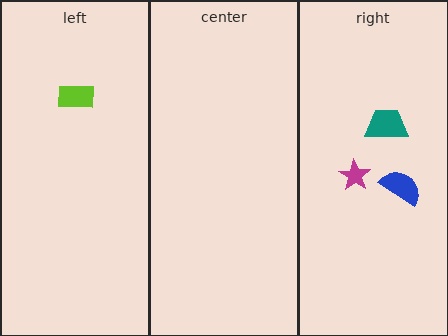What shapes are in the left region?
The lime rectangle.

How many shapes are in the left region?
1.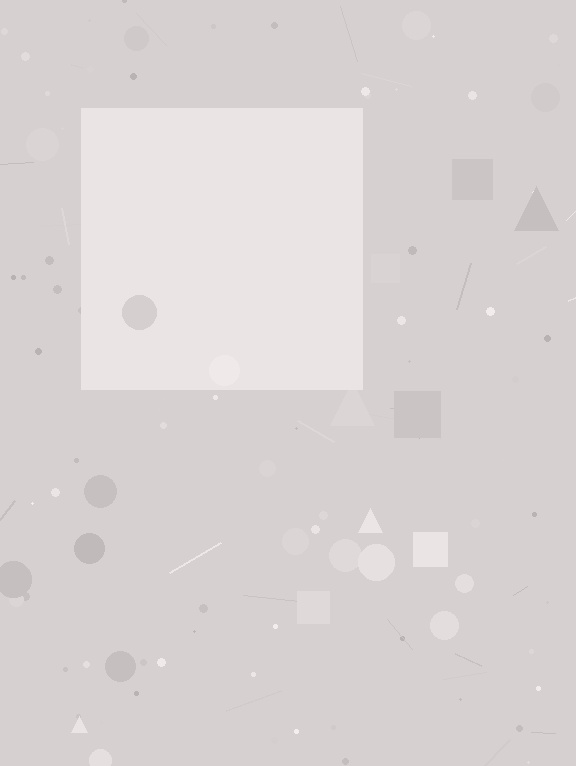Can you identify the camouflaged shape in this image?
The camouflaged shape is a square.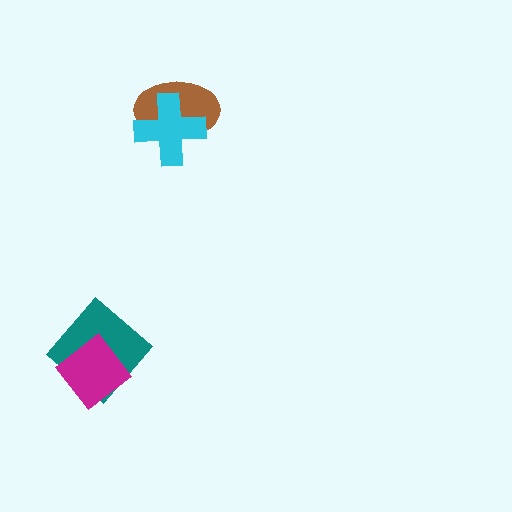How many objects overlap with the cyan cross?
1 object overlaps with the cyan cross.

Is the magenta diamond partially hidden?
No, no other shape covers it.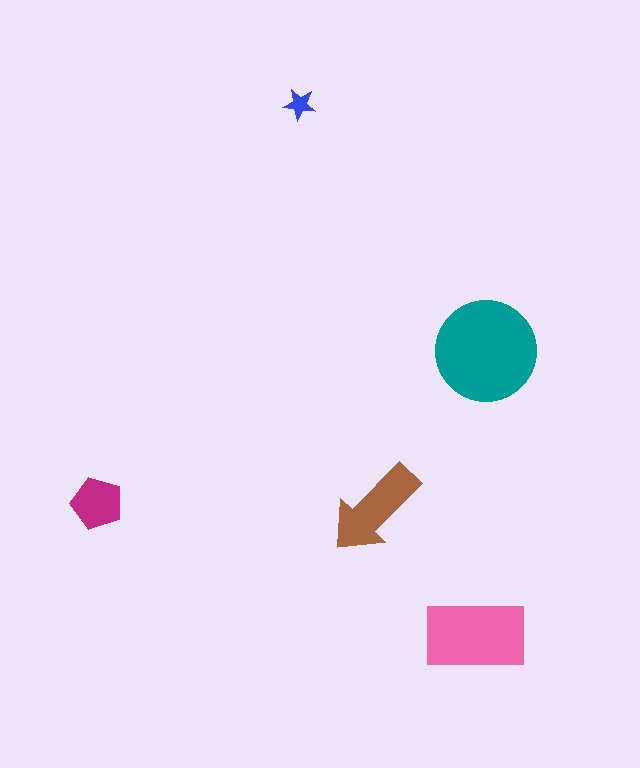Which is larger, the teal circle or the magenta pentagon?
The teal circle.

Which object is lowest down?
The pink rectangle is bottommost.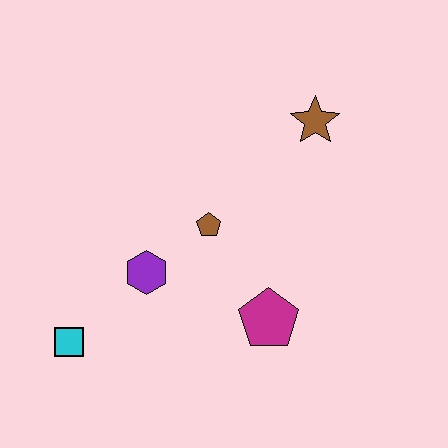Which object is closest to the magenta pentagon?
The brown pentagon is closest to the magenta pentagon.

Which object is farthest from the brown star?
The cyan square is farthest from the brown star.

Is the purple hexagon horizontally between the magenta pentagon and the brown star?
No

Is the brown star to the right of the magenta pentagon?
Yes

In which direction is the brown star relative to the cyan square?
The brown star is to the right of the cyan square.